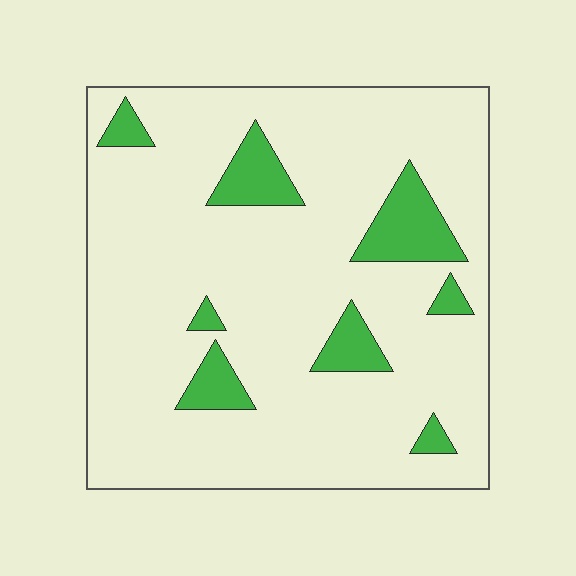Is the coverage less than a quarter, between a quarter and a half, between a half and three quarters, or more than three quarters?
Less than a quarter.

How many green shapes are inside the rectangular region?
8.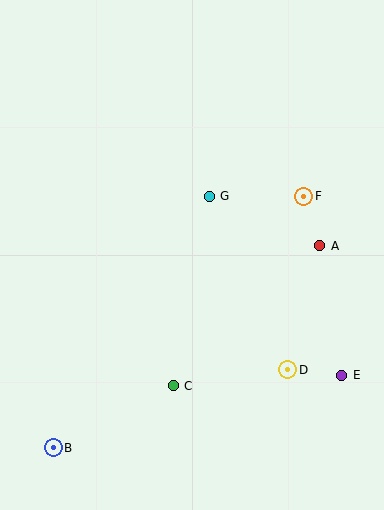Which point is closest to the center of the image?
Point G at (209, 196) is closest to the center.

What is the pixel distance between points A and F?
The distance between A and F is 52 pixels.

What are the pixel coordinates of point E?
Point E is at (342, 375).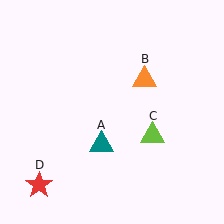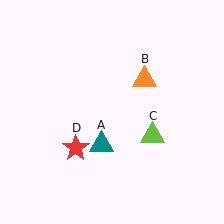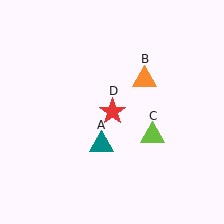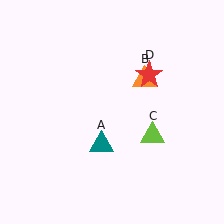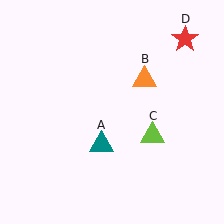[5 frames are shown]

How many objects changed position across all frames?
1 object changed position: red star (object D).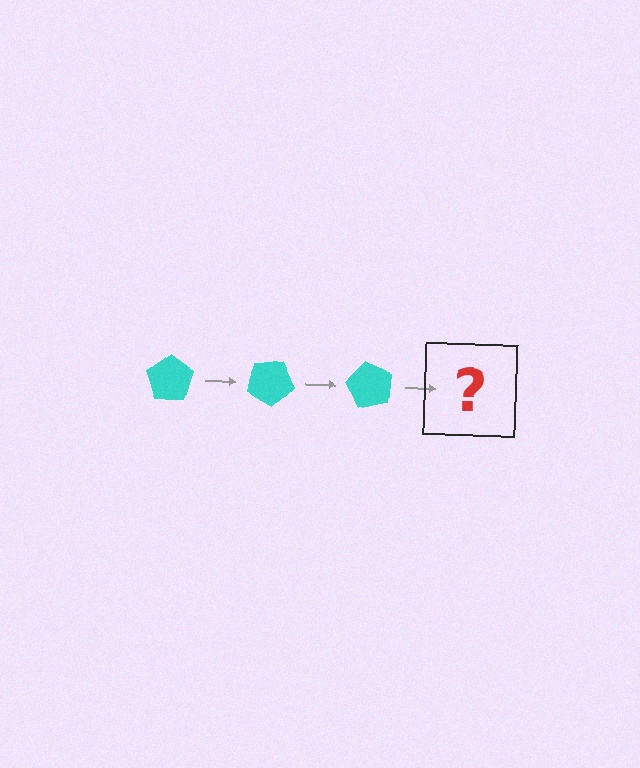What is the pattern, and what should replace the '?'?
The pattern is that the pentagon rotates 30 degrees each step. The '?' should be a cyan pentagon rotated 90 degrees.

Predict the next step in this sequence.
The next step is a cyan pentagon rotated 90 degrees.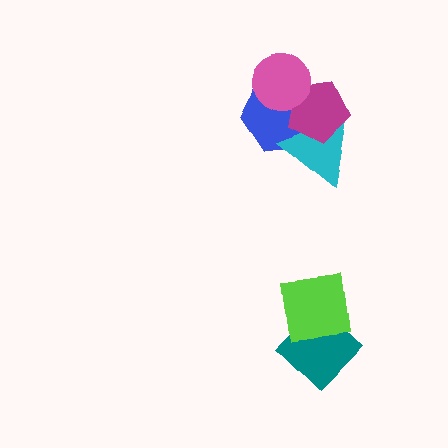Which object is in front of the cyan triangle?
The magenta pentagon is in front of the cyan triangle.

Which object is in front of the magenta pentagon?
The pink circle is in front of the magenta pentagon.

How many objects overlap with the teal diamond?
1 object overlaps with the teal diamond.